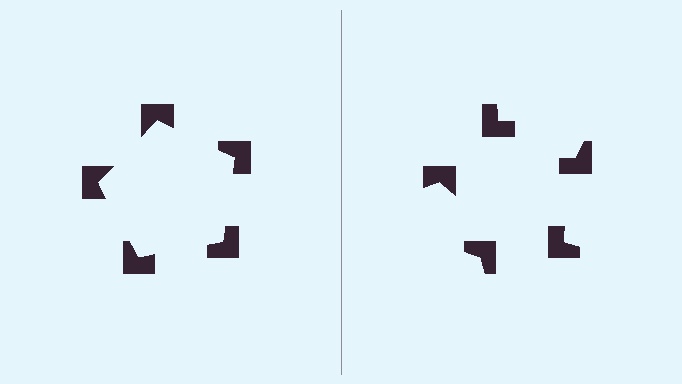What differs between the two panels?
The notched squares are positioned identically on both sides; only the wedge orientations differ. On the left they align to a pentagon; on the right they are misaligned.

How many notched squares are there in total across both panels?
10 — 5 on each side.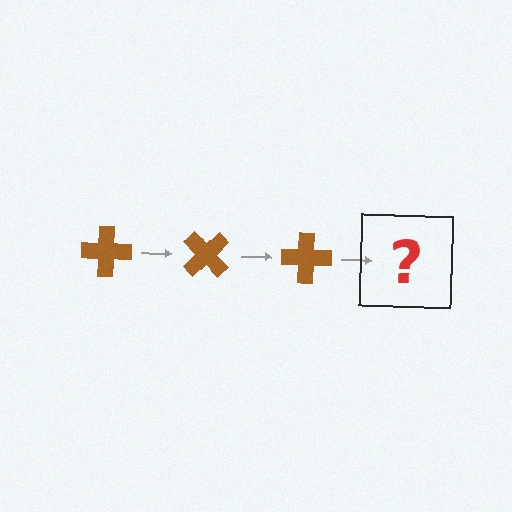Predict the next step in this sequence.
The next step is a brown cross rotated 135 degrees.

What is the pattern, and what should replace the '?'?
The pattern is that the cross rotates 45 degrees each step. The '?' should be a brown cross rotated 135 degrees.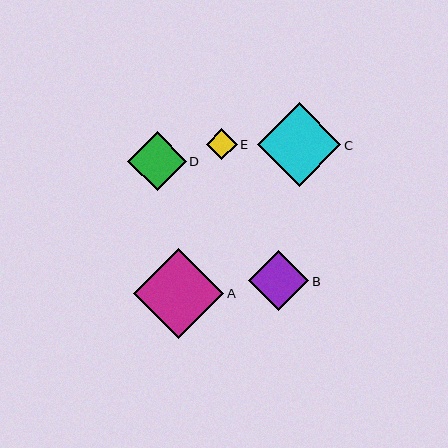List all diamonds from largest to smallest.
From largest to smallest: A, C, B, D, E.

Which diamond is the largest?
Diamond A is the largest with a size of approximately 90 pixels.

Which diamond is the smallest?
Diamond E is the smallest with a size of approximately 31 pixels.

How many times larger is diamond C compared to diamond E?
Diamond C is approximately 2.7 times the size of diamond E.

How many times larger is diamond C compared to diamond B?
Diamond C is approximately 1.4 times the size of diamond B.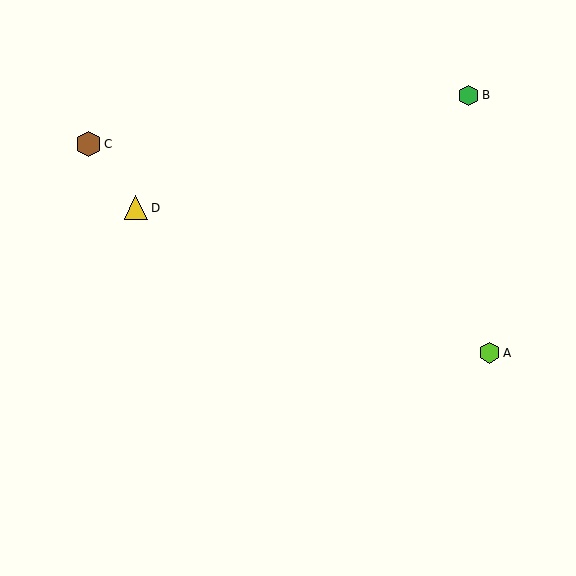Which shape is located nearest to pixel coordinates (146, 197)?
The yellow triangle (labeled D) at (136, 208) is nearest to that location.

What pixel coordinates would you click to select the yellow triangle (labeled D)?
Click at (136, 208) to select the yellow triangle D.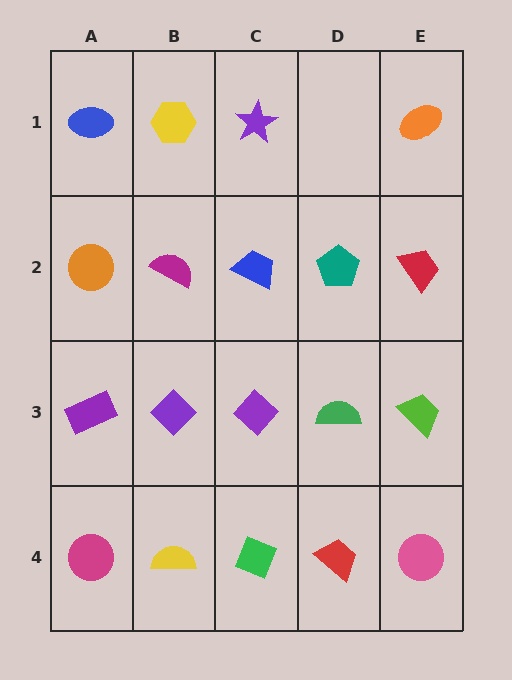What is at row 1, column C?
A purple star.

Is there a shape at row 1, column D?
No, that cell is empty.